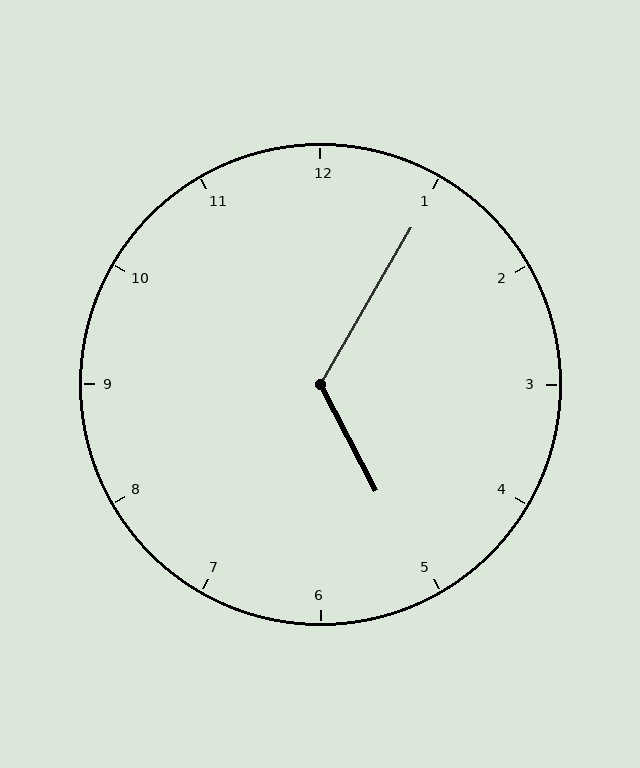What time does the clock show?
5:05.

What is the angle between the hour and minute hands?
Approximately 122 degrees.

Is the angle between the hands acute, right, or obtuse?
It is obtuse.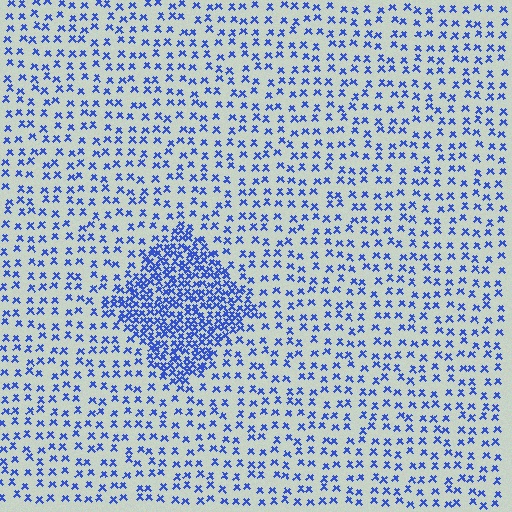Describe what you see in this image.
The image contains small blue elements arranged at two different densities. A diamond-shaped region is visible where the elements are more densely packed than the surrounding area.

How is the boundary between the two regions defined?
The boundary is defined by a change in element density (approximately 2.8x ratio). All elements are the same color, size, and shape.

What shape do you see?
I see a diamond.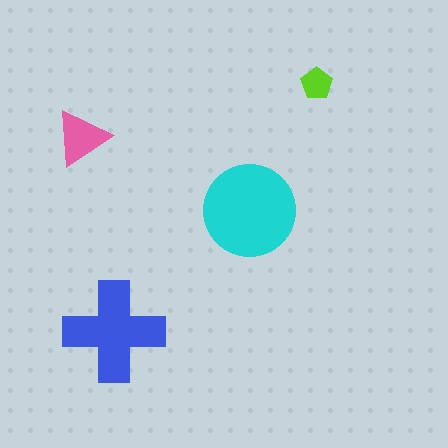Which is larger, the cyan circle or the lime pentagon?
The cyan circle.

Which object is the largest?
The cyan circle.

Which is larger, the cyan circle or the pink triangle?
The cyan circle.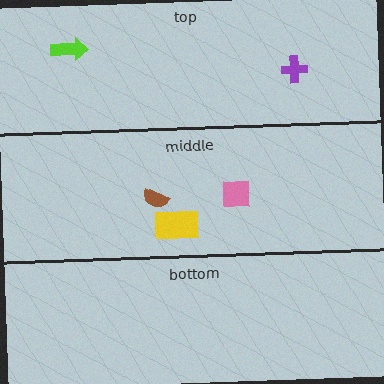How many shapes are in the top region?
2.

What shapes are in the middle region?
The yellow rectangle, the brown semicircle, the pink square.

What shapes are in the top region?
The lime arrow, the purple cross.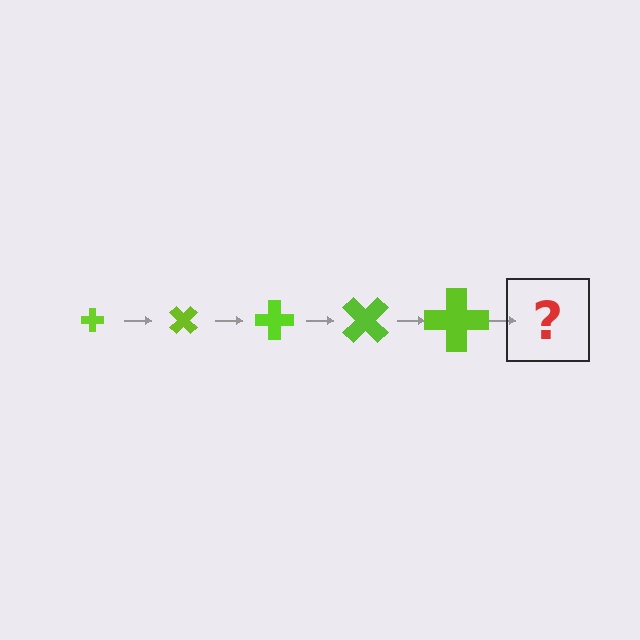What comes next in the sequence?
The next element should be a cross, larger than the previous one and rotated 225 degrees from the start.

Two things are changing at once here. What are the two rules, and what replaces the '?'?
The two rules are that the cross grows larger each step and it rotates 45 degrees each step. The '?' should be a cross, larger than the previous one and rotated 225 degrees from the start.